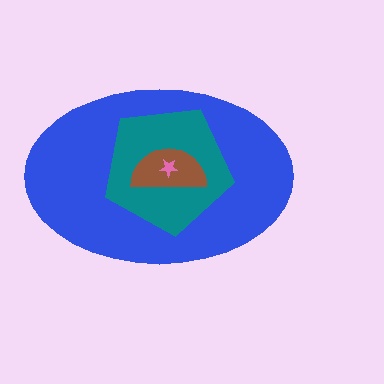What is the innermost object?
The pink star.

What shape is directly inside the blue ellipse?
The teal pentagon.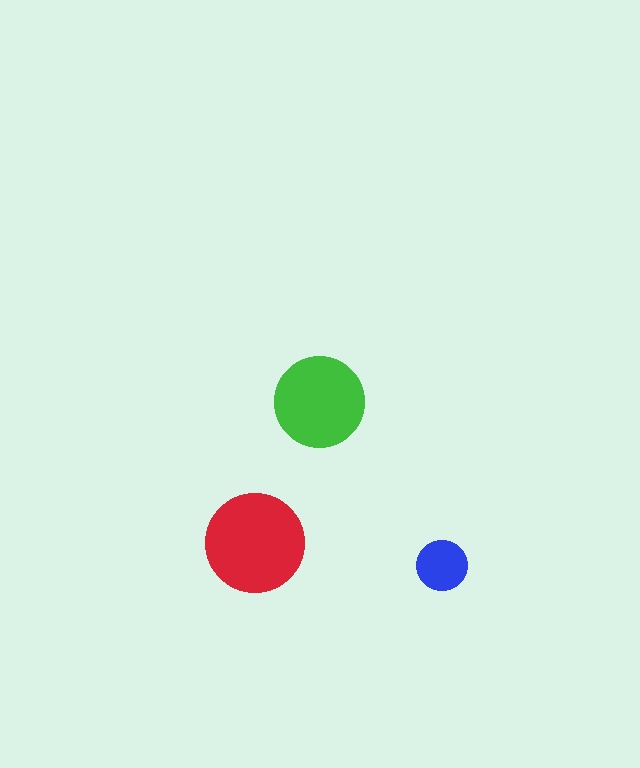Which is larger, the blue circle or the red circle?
The red one.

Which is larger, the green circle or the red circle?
The red one.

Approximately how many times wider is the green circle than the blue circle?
About 2 times wider.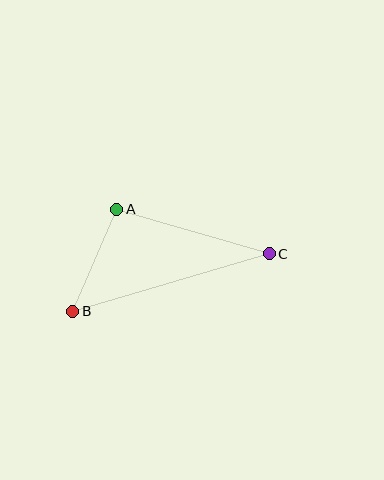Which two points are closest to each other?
Points A and B are closest to each other.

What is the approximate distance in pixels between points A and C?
The distance between A and C is approximately 159 pixels.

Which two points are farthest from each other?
Points B and C are farthest from each other.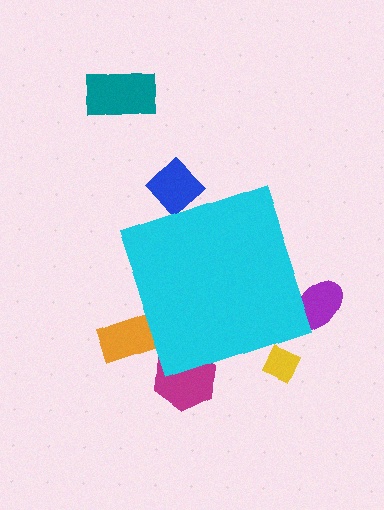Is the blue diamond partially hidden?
Yes, the blue diamond is partially hidden behind the cyan diamond.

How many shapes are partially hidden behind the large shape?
5 shapes are partially hidden.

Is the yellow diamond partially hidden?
Yes, the yellow diamond is partially hidden behind the cyan diamond.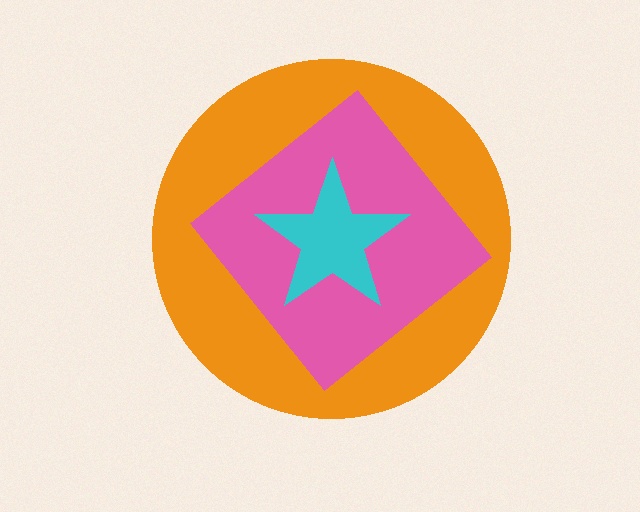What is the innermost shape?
The cyan star.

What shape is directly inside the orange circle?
The pink diamond.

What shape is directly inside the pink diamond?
The cyan star.